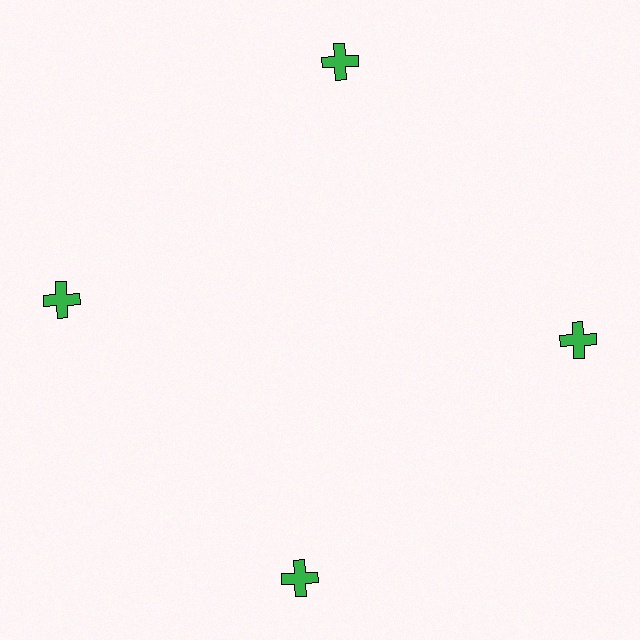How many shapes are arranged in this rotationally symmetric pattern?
There are 4 shapes, arranged in 4 groups of 1.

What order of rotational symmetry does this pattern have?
This pattern has 4-fold rotational symmetry.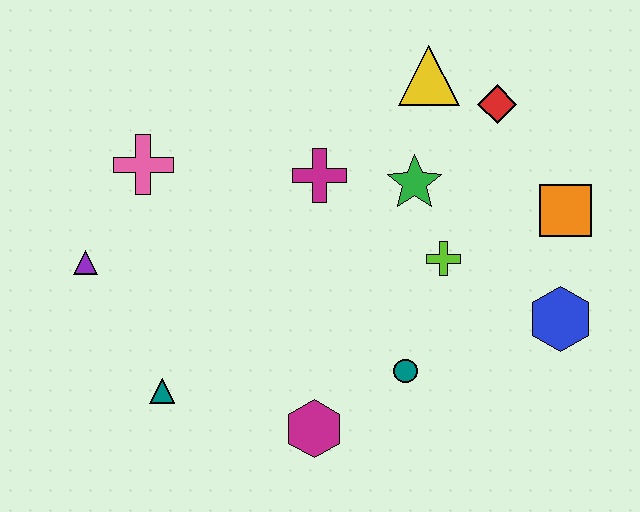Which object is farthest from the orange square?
The purple triangle is farthest from the orange square.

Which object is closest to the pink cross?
The purple triangle is closest to the pink cross.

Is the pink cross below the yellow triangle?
Yes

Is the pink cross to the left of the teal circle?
Yes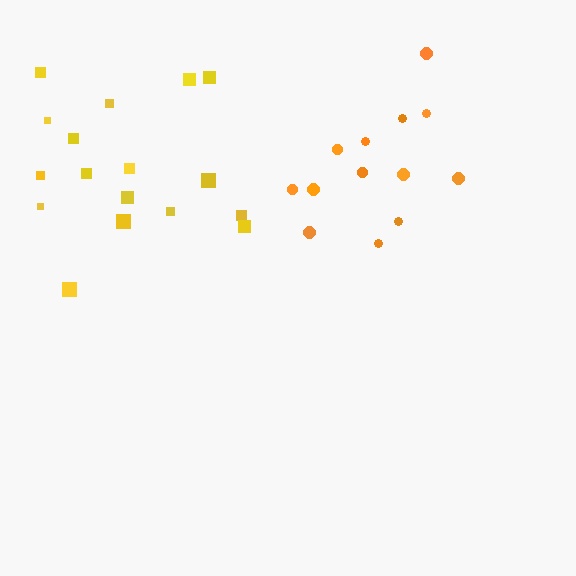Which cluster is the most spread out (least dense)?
Yellow.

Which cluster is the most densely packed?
Orange.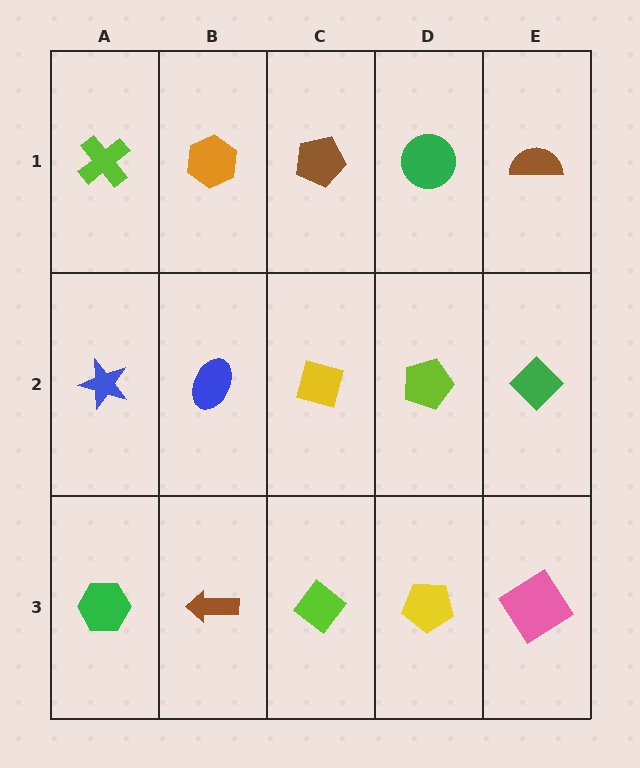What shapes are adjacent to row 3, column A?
A blue star (row 2, column A), a brown arrow (row 3, column B).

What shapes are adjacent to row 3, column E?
A green diamond (row 2, column E), a yellow pentagon (row 3, column D).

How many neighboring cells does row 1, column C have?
3.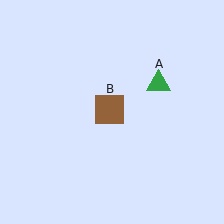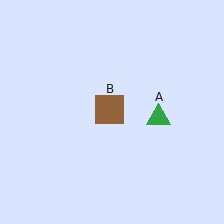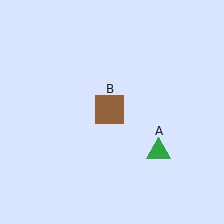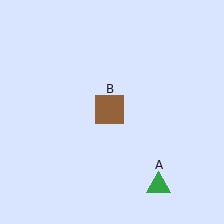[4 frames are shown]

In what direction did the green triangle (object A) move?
The green triangle (object A) moved down.